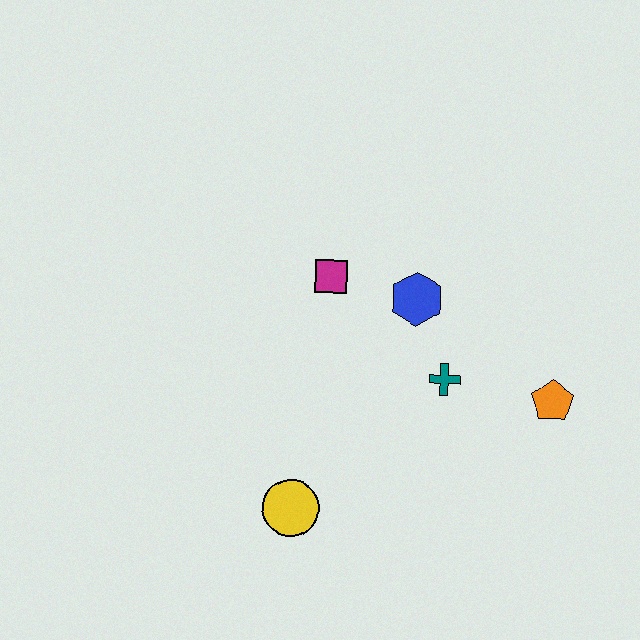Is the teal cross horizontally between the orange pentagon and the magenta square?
Yes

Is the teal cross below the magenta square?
Yes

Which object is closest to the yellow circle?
The teal cross is closest to the yellow circle.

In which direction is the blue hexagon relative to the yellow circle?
The blue hexagon is above the yellow circle.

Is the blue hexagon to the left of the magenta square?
No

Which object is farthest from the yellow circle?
The orange pentagon is farthest from the yellow circle.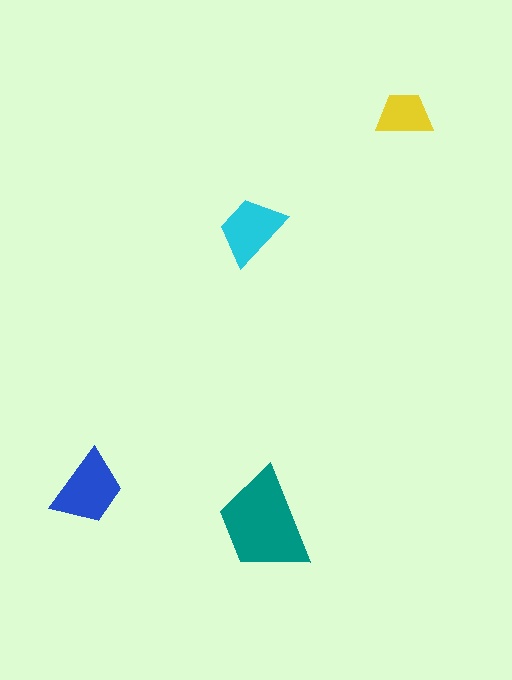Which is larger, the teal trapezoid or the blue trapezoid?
The teal one.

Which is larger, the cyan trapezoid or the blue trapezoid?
The blue one.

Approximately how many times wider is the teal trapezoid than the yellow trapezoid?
About 2 times wider.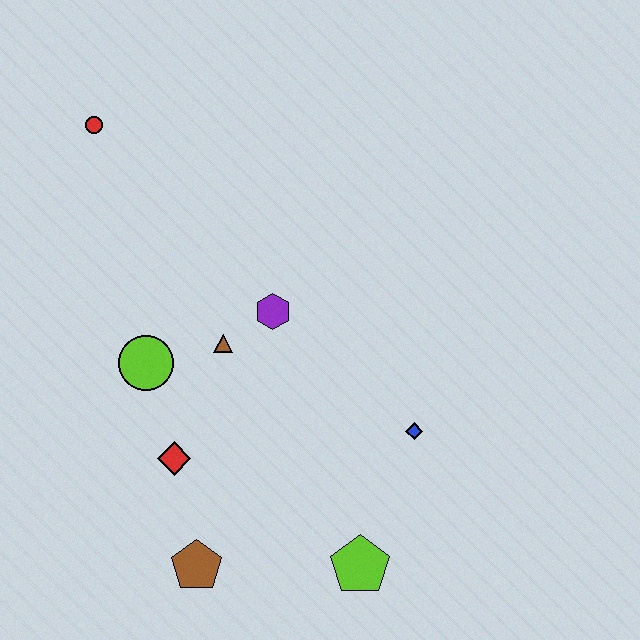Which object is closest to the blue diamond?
The lime pentagon is closest to the blue diamond.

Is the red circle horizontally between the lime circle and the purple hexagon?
No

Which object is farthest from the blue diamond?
The red circle is farthest from the blue diamond.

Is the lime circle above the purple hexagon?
No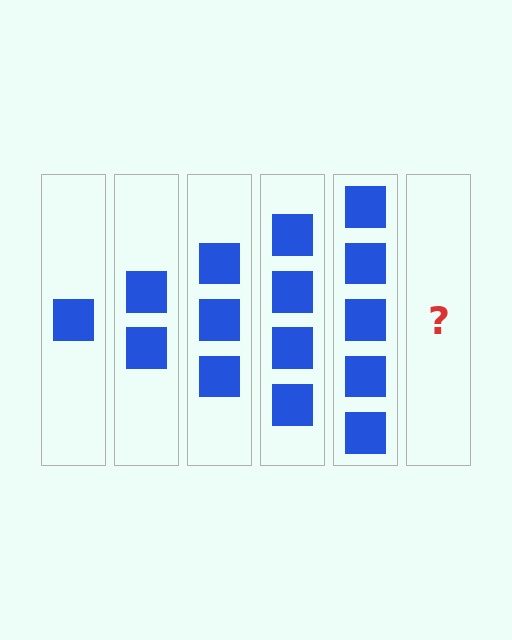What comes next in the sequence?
The next element should be 6 squares.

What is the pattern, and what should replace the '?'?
The pattern is that each step adds one more square. The '?' should be 6 squares.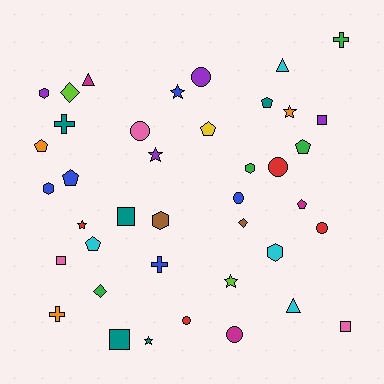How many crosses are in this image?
There are 4 crosses.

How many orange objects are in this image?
There are 3 orange objects.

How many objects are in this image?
There are 40 objects.